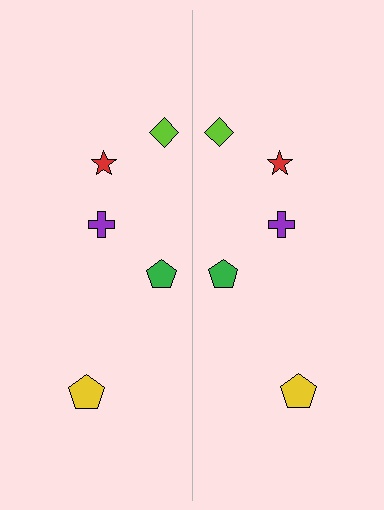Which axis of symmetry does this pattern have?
The pattern has a vertical axis of symmetry running through the center of the image.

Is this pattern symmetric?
Yes, this pattern has bilateral (reflection) symmetry.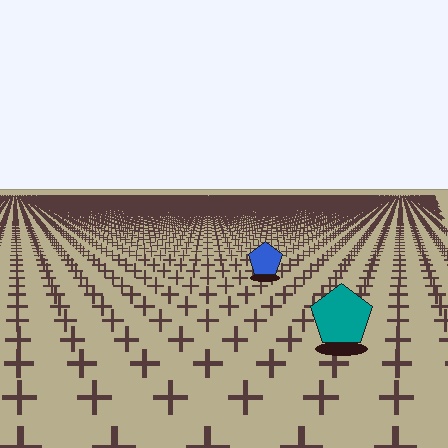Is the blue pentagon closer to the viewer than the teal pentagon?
No. The teal pentagon is closer — you can tell from the texture gradient: the ground texture is coarser near it.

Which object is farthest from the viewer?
The blue pentagon is farthest from the viewer. It appears smaller and the ground texture around it is denser.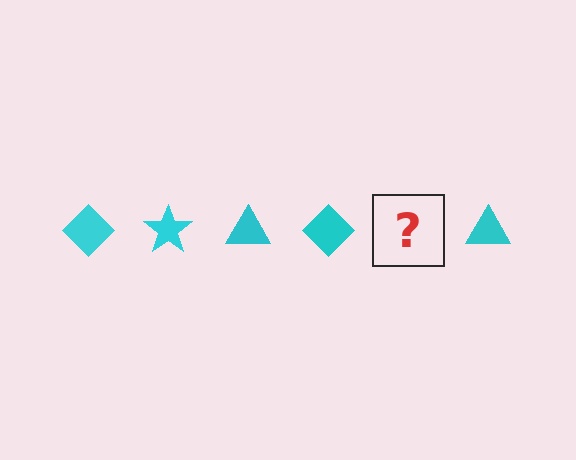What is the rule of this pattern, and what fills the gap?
The rule is that the pattern cycles through diamond, star, triangle shapes in cyan. The gap should be filled with a cyan star.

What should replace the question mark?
The question mark should be replaced with a cyan star.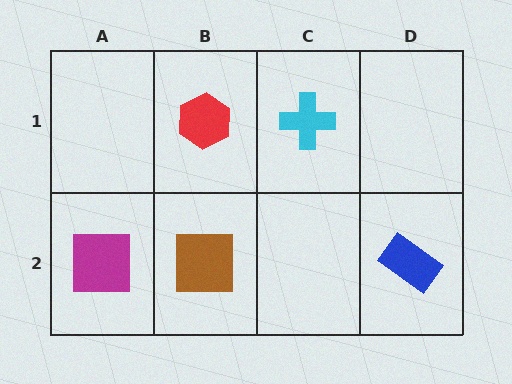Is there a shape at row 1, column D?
No, that cell is empty.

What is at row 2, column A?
A magenta square.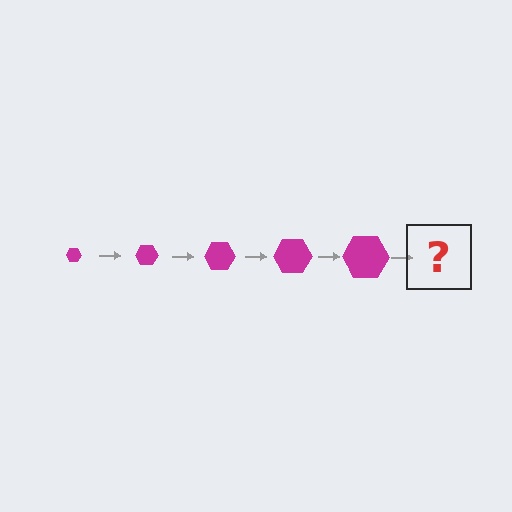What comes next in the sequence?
The next element should be a magenta hexagon, larger than the previous one.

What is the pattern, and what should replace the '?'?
The pattern is that the hexagon gets progressively larger each step. The '?' should be a magenta hexagon, larger than the previous one.